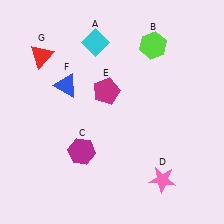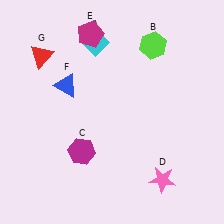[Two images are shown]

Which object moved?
The magenta pentagon (E) moved up.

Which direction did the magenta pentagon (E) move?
The magenta pentagon (E) moved up.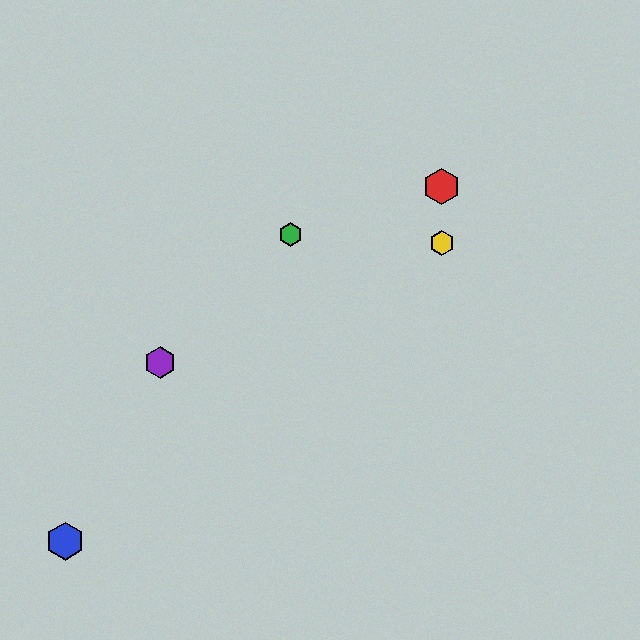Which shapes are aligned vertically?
The red hexagon, the yellow hexagon are aligned vertically.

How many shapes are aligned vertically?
2 shapes (the red hexagon, the yellow hexagon) are aligned vertically.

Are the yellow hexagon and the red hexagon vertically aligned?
Yes, both are at x≈442.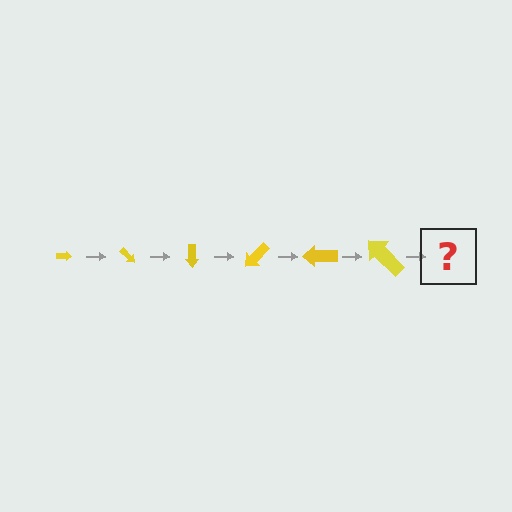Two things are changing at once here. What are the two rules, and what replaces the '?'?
The two rules are that the arrow grows larger each step and it rotates 45 degrees each step. The '?' should be an arrow, larger than the previous one and rotated 270 degrees from the start.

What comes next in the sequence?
The next element should be an arrow, larger than the previous one and rotated 270 degrees from the start.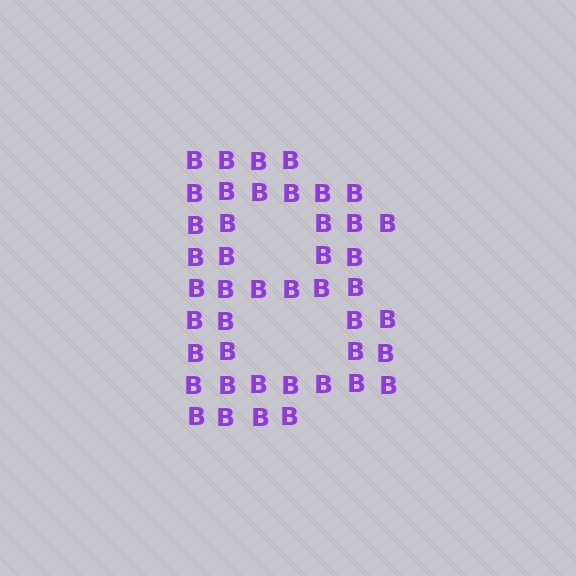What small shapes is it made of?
It is made of small letter B's.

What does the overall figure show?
The overall figure shows the letter B.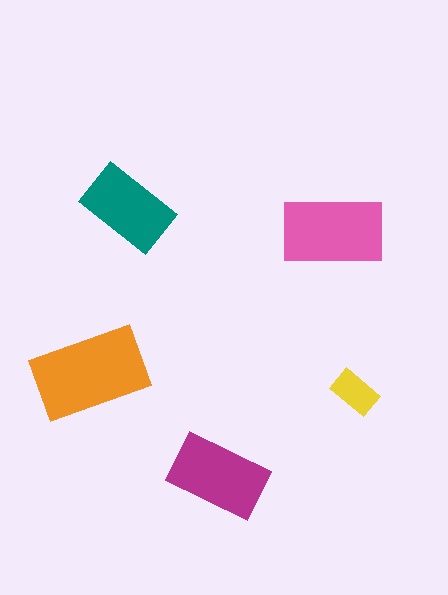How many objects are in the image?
There are 5 objects in the image.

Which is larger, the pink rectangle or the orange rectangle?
The orange one.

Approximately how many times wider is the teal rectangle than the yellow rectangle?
About 2 times wider.